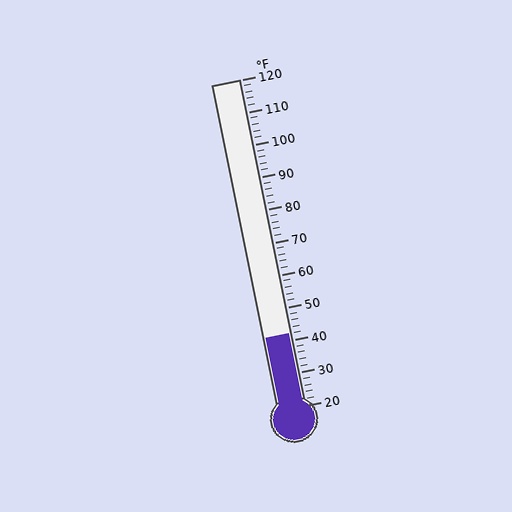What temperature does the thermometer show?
The thermometer shows approximately 42°F.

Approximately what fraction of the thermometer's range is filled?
The thermometer is filled to approximately 20% of its range.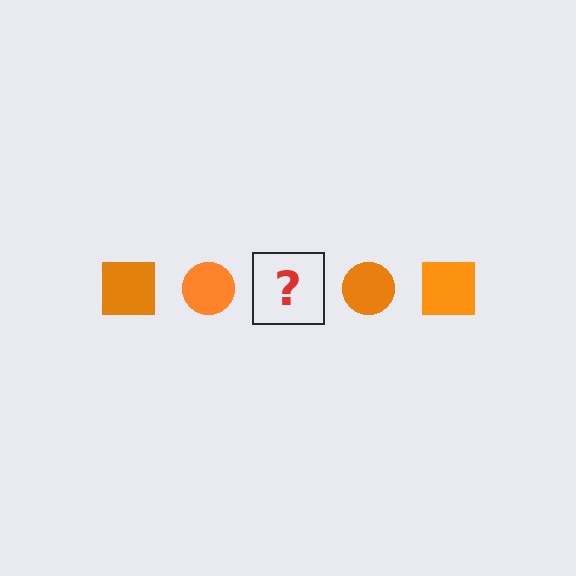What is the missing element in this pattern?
The missing element is an orange square.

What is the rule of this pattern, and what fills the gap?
The rule is that the pattern cycles through square, circle shapes in orange. The gap should be filled with an orange square.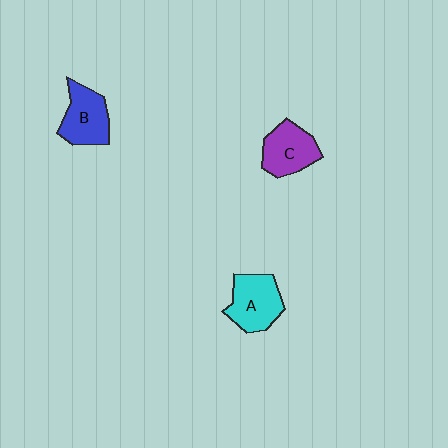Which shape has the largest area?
Shape A (cyan).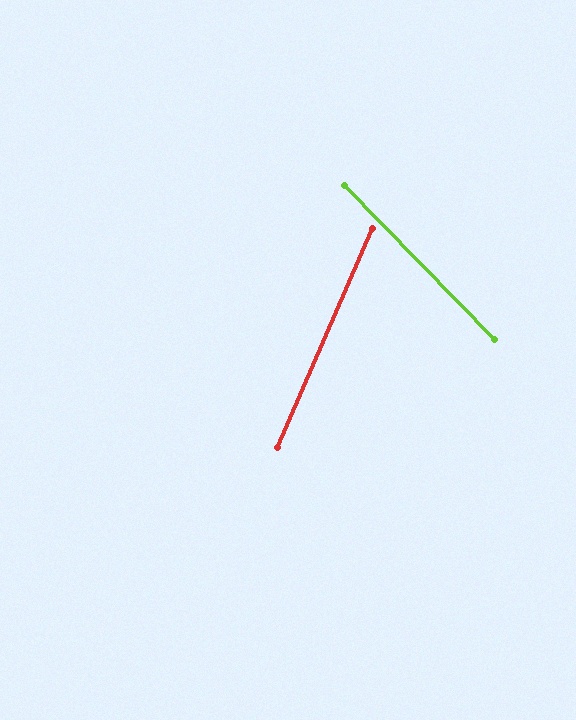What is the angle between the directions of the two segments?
Approximately 68 degrees.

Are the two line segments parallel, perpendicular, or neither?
Neither parallel nor perpendicular — they differ by about 68°.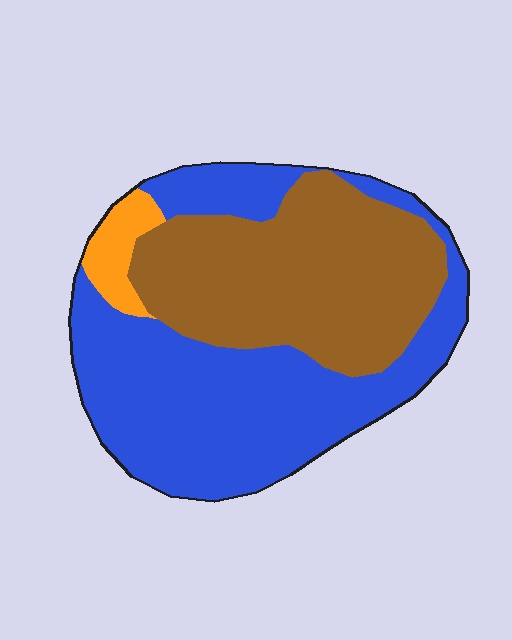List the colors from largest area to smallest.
From largest to smallest: blue, brown, orange.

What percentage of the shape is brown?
Brown takes up about two fifths (2/5) of the shape.